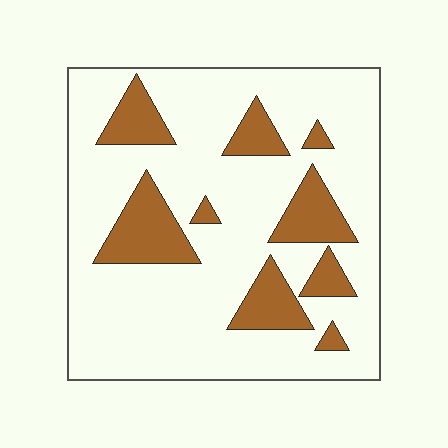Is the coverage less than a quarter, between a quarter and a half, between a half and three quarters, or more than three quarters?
Less than a quarter.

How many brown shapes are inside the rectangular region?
9.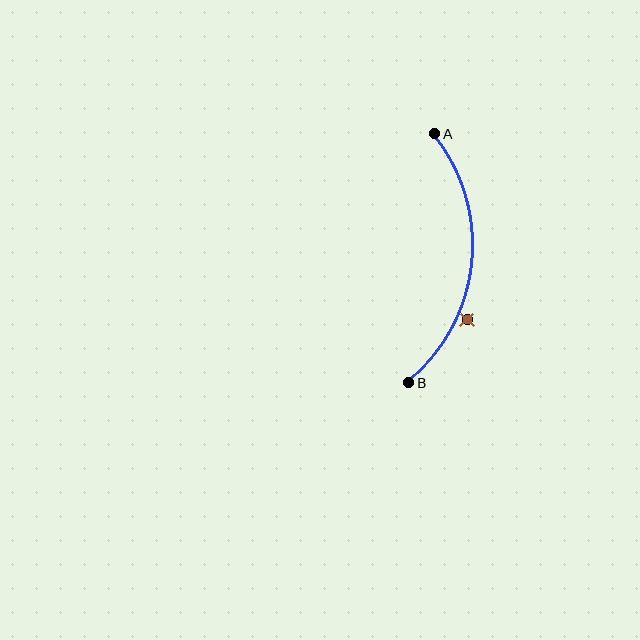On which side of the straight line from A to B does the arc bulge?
The arc bulges to the right of the straight line connecting A and B.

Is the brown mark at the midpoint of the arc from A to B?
No — the brown mark does not lie on the arc at all. It sits slightly outside the curve.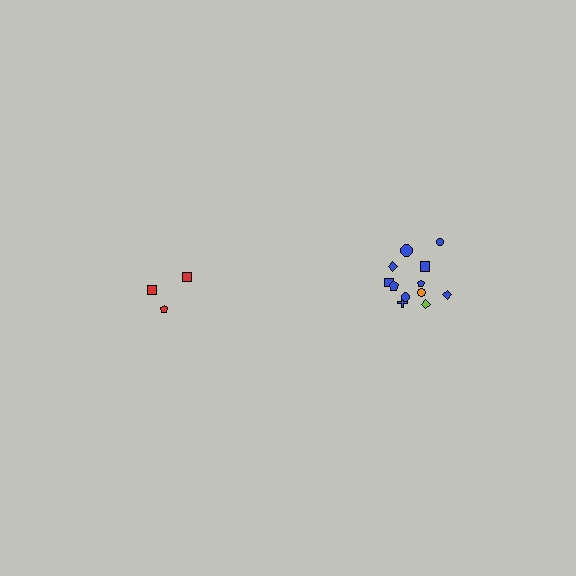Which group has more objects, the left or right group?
The right group.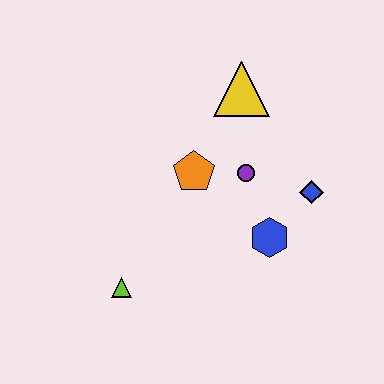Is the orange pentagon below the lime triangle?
No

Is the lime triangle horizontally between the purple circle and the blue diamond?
No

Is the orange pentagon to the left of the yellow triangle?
Yes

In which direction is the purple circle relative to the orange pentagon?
The purple circle is to the right of the orange pentagon.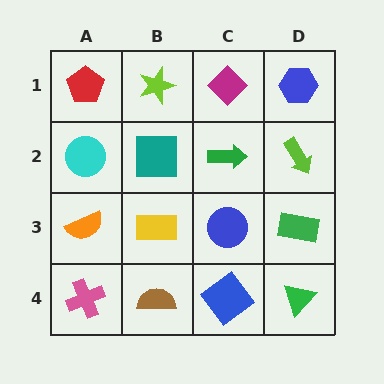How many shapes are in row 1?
4 shapes.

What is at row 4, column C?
A blue diamond.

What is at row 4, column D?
A green triangle.